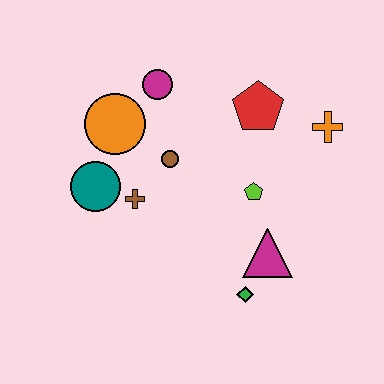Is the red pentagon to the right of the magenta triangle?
No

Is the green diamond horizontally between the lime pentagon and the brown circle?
Yes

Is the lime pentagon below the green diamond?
No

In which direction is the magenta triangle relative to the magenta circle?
The magenta triangle is below the magenta circle.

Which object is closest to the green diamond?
The magenta triangle is closest to the green diamond.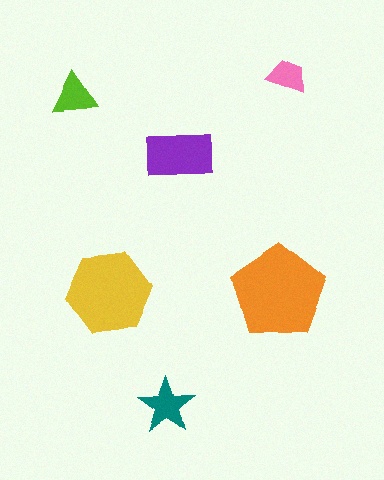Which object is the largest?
The orange pentagon.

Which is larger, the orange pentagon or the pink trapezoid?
The orange pentagon.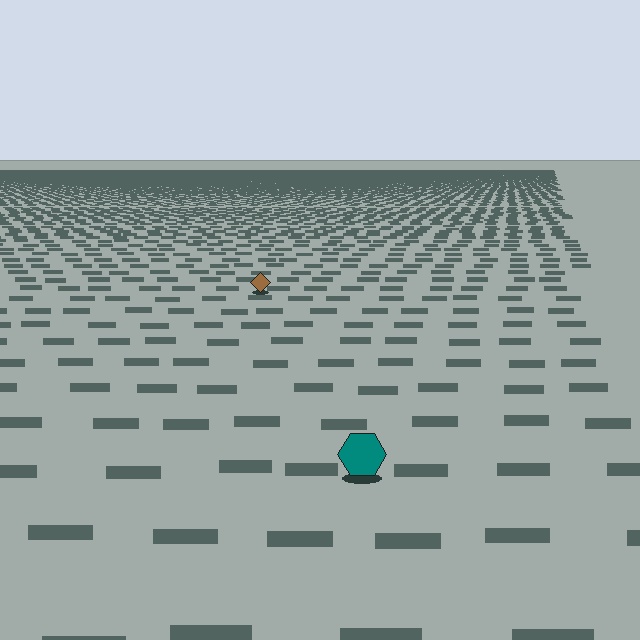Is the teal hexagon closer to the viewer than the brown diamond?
Yes. The teal hexagon is closer — you can tell from the texture gradient: the ground texture is coarser near it.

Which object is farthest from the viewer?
The brown diamond is farthest from the viewer. It appears smaller and the ground texture around it is denser.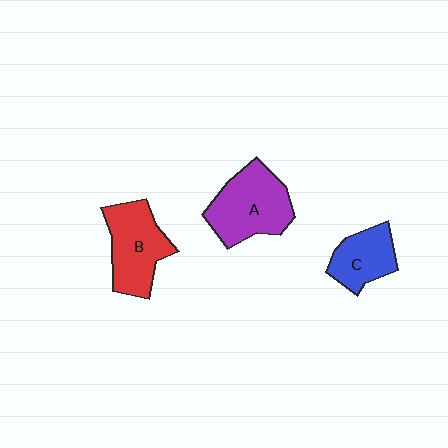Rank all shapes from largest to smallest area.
From largest to smallest: A (purple), B (red), C (blue).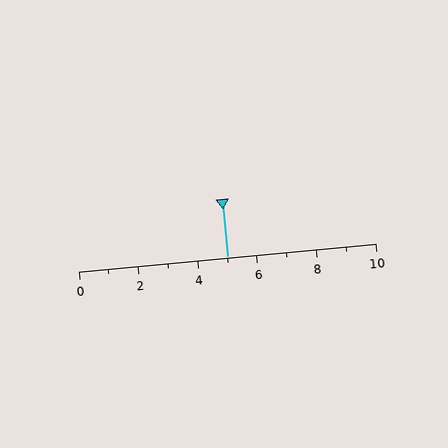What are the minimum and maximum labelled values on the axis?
The axis runs from 0 to 10.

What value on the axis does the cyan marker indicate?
The marker indicates approximately 5.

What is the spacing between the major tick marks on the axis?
The major ticks are spaced 2 apart.